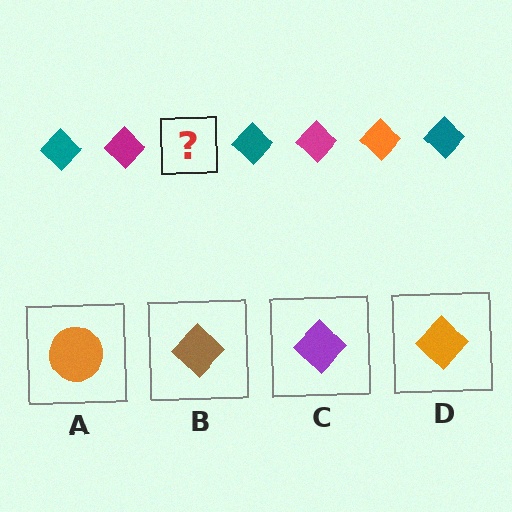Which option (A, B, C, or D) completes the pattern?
D.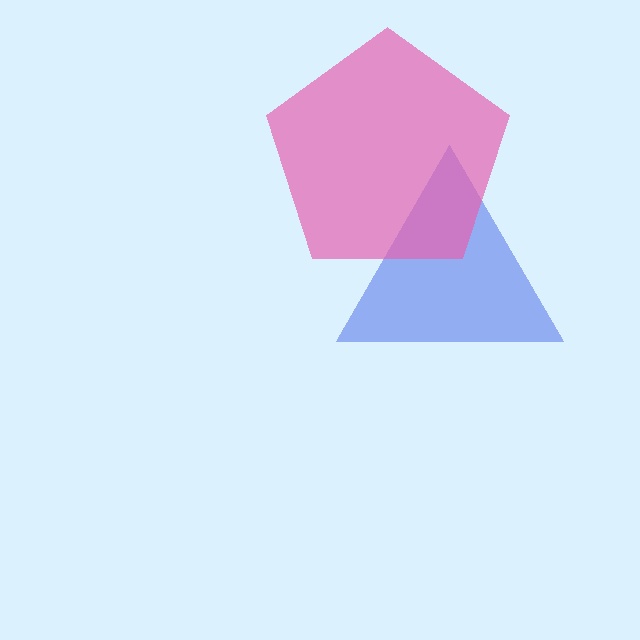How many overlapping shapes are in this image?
There are 2 overlapping shapes in the image.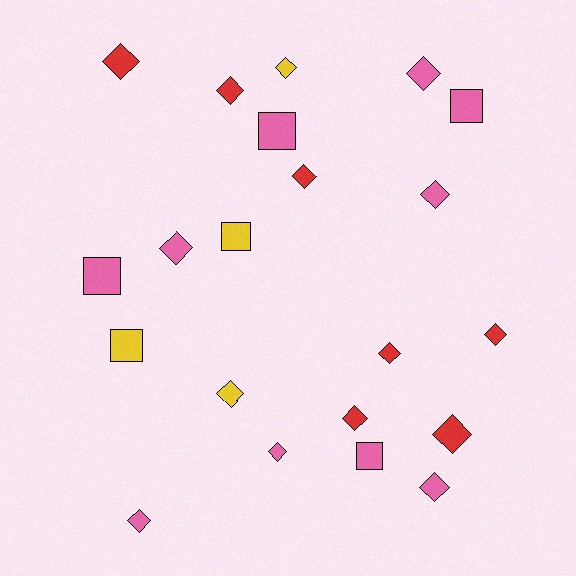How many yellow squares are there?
There are 2 yellow squares.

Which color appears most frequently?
Pink, with 10 objects.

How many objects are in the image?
There are 21 objects.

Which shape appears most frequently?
Diamond, with 15 objects.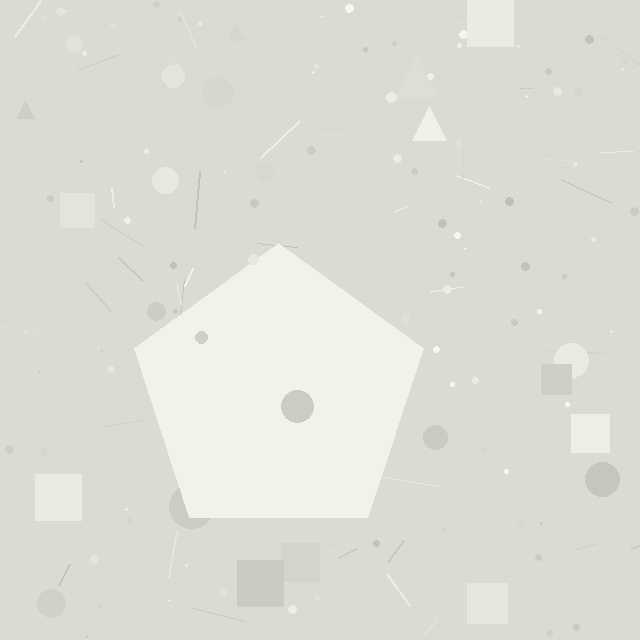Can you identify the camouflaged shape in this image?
The camouflaged shape is a pentagon.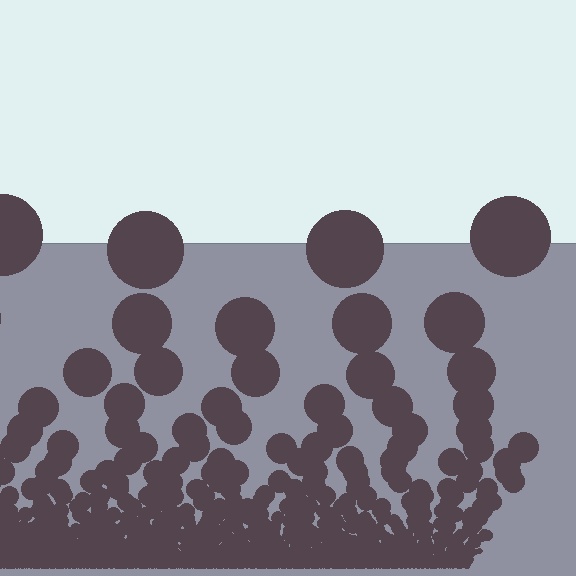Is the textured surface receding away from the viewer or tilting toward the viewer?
The surface appears to tilt toward the viewer. Texture elements get larger and sparser toward the top.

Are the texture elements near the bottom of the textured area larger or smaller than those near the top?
Smaller. The gradient is inverted — elements near the bottom are smaller and denser.